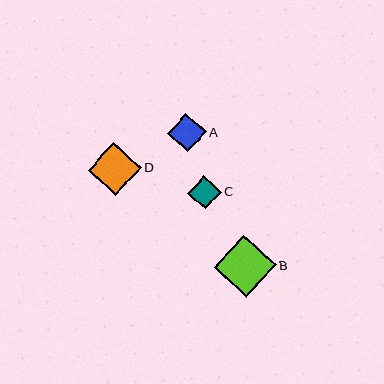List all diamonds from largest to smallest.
From largest to smallest: B, D, A, C.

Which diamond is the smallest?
Diamond C is the smallest with a size of approximately 33 pixels.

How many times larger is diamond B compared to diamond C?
Diamond B is approximately 1.9 times the size of diamond C.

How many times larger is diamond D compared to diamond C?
Diamond D is approximately 1.6 times the size of diamond C.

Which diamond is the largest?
Diamond B is the largest with a size of approximately 62 pixels.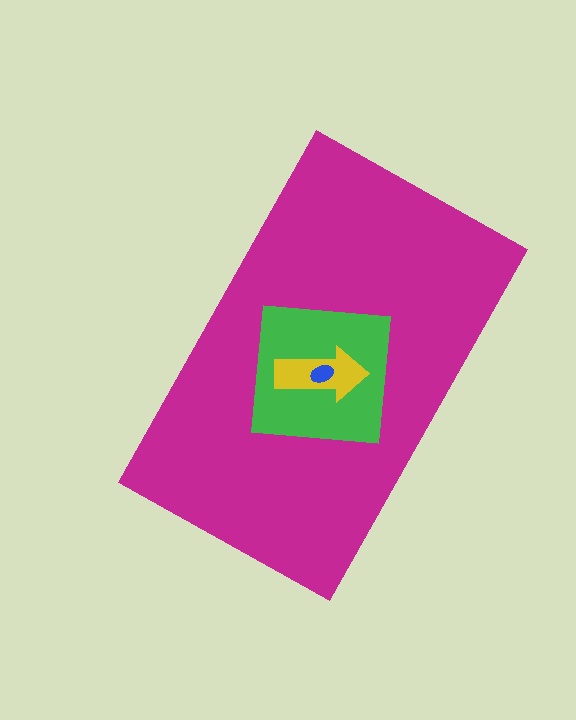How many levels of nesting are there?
4.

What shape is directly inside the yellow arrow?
The blue ellipse.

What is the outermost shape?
The magenta rectangle.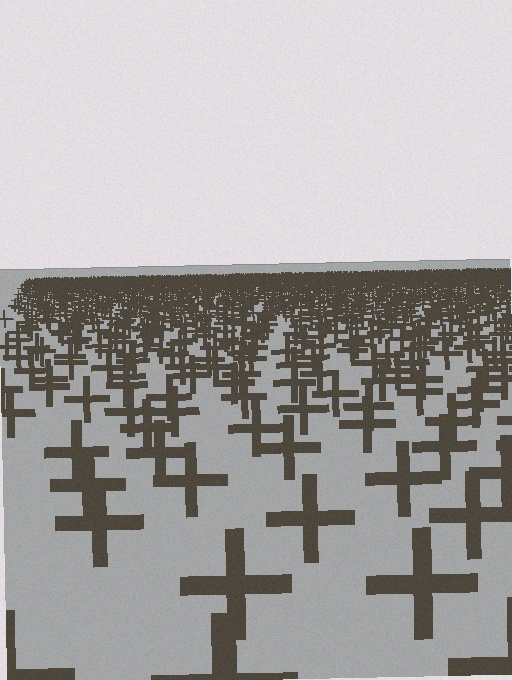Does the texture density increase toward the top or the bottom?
Density increases toward the top.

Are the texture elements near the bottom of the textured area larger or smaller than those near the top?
Larger. Near the bottom, elements are closer to the viewer and appear at a bigger on-screen size.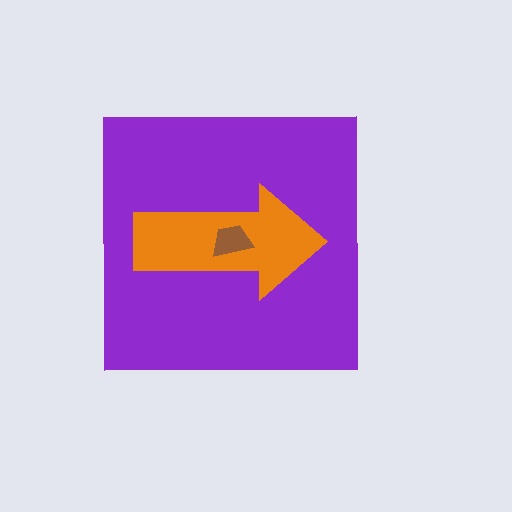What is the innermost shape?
The brown trapezoid.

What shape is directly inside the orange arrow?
The brown trapezoid.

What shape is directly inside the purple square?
The orange arrow.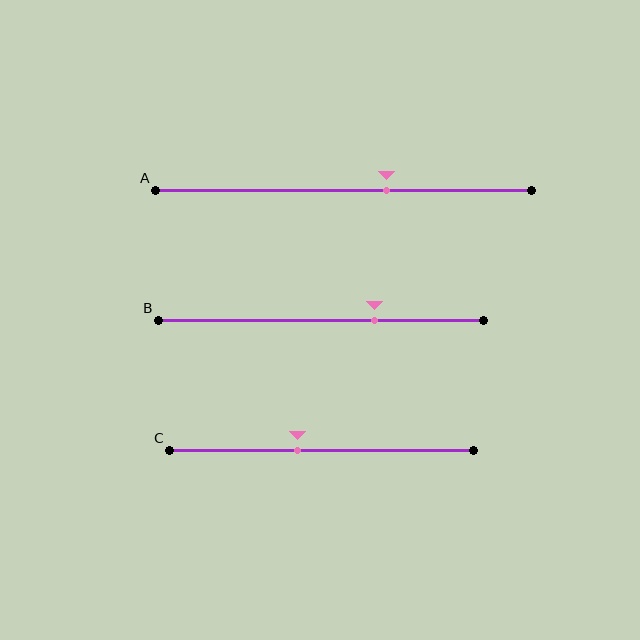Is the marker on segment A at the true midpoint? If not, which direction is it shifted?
No, the marker on segment A is shifted to the right by about 11% of the segment length.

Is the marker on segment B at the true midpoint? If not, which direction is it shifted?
No, the marker on segment B is shifted to the right by about 16% of the segment length.